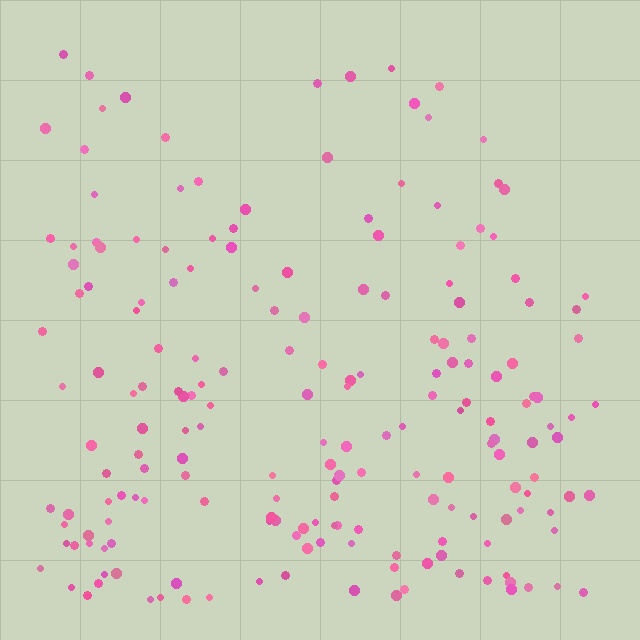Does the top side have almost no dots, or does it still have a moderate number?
Still a moderate number, just noticeably fewer than the bottom.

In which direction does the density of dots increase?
From top to bottom, with the bottom side densest.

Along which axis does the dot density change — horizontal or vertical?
Vertical.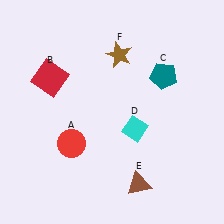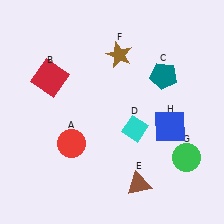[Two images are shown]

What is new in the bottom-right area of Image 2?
A blue square (H) was added in the bottom-right area of Image 2.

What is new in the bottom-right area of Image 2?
A green circle (G) was added in the bottom-right area of Image 2.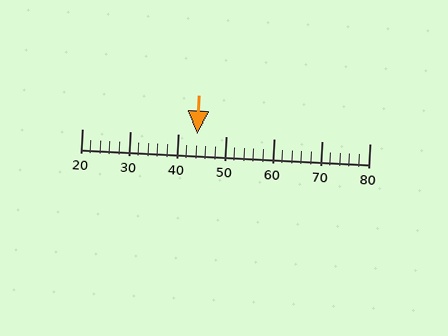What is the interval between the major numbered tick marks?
The major tick marks are spaced 10 units apart.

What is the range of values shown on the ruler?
The ruler shows values from 20 to 80.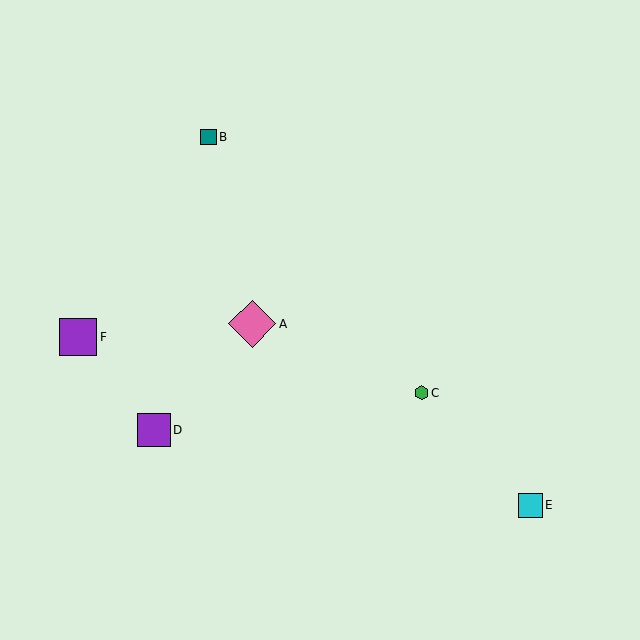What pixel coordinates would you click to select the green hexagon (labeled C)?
Click at (422, 393) to select the green hexagon C.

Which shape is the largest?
The pink diamond (labeled A) is the largest.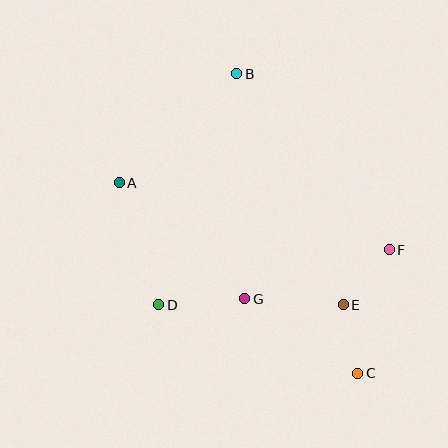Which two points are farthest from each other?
Points B and C are farthest from each other.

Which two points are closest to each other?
Points C and E are closest to each other.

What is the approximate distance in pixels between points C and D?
The distance between C and D is approximately 210 pixels.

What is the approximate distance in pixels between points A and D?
The distance between A and D is approximately 128 pixels.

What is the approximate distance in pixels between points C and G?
The distance between C and G is approximately 136 pixels.